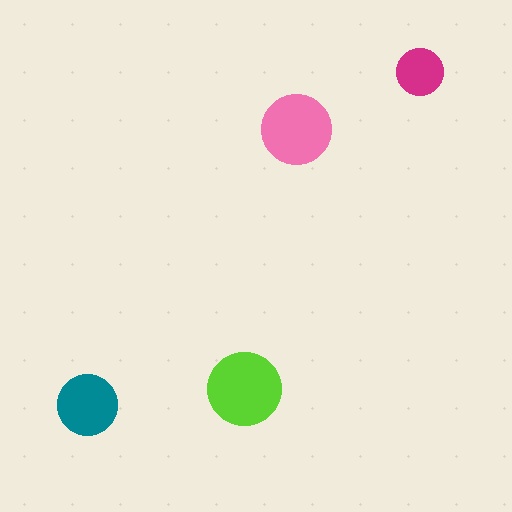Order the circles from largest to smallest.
the lime one, the pink one, the teal one, the magenta one.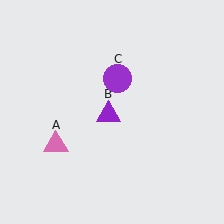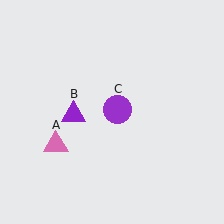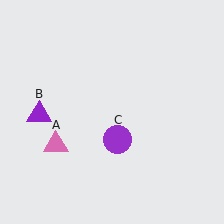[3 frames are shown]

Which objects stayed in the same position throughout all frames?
Pink triangle (object A) remained stationary.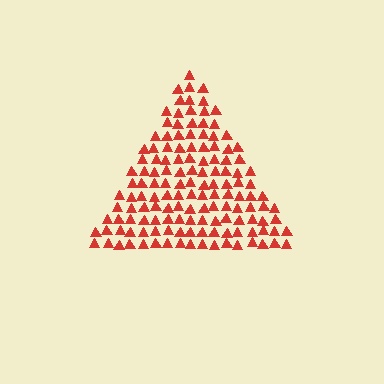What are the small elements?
The small elements are triangles.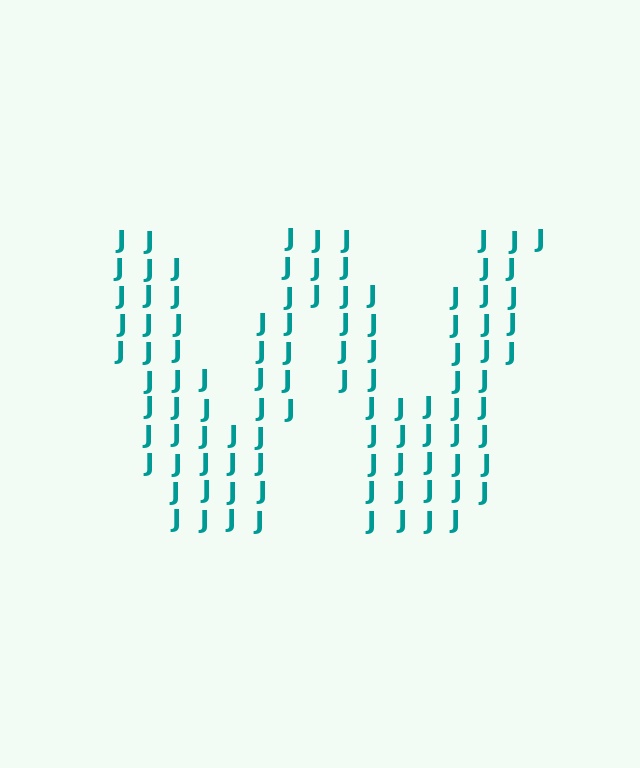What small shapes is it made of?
It is made of small letter J's.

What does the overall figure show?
The overall figure shows the letter W.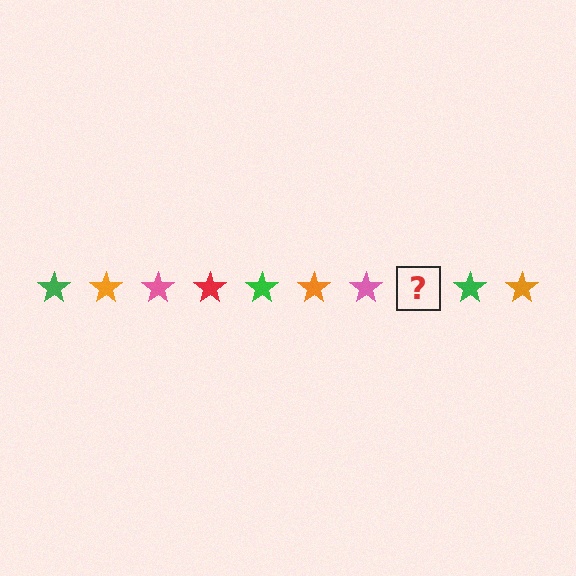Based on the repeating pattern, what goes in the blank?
The blank should be a red star.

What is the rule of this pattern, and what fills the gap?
The rule is that the pattern cycles through green, orange, pink, red stars. The gap should be filled with a red star.